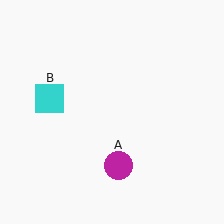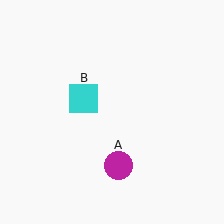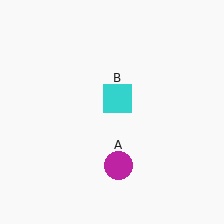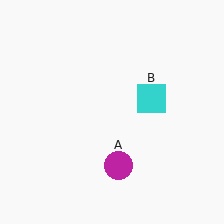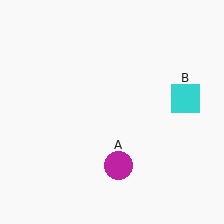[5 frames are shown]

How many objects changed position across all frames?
1 object changed position: cyan square (object B).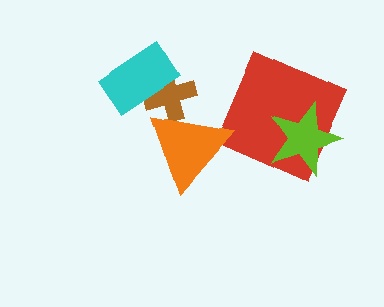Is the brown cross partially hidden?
Yes, it is partially covered by another shape.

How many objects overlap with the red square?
1 object overlaps with the red square.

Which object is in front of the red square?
The lime star is in front of the red square.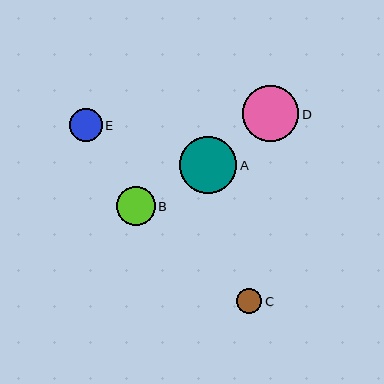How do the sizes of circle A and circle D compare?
Circle A and circle D are approximately the same size.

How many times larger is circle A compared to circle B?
Circle A is approximately 1.5 times the size of circle B.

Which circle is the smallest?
Circle C is the smallest with a size of approximately 25 pixels.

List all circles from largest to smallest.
From largest to smallest: A, D, B, E, C.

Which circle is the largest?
Circle A is the largest with a size of approximately 57 pixels.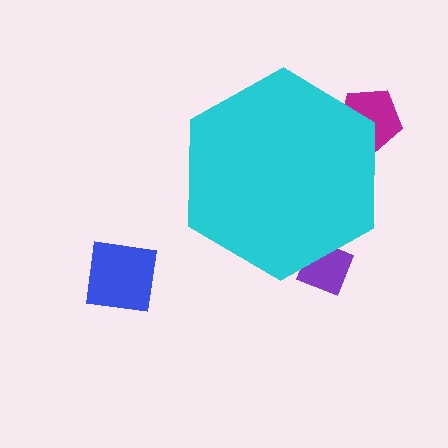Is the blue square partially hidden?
No, the blue square is fully visible.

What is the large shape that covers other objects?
A cyan hexagon.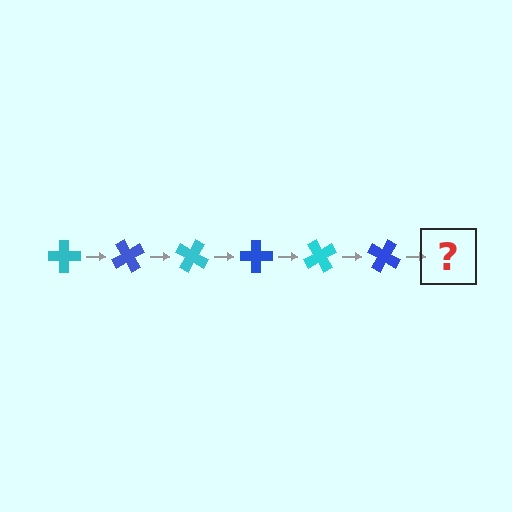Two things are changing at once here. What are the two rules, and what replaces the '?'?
The two rules are that it rotates 60 degrees each step and the color cycles through cyan and blue. The '?' should be a cyan cross, rotated 360 degrees from the start.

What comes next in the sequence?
The next element should be a cyan cross, rotated 360 degrees from the start.